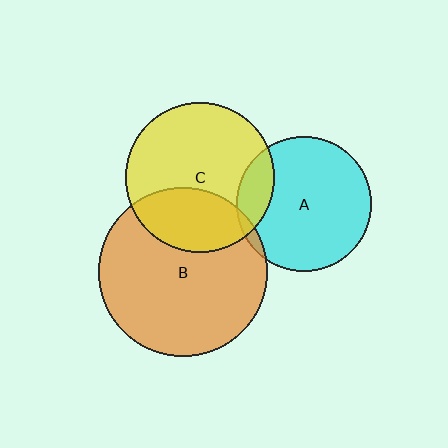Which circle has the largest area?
Circle B (orange).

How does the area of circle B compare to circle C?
Approximately 1.3 times.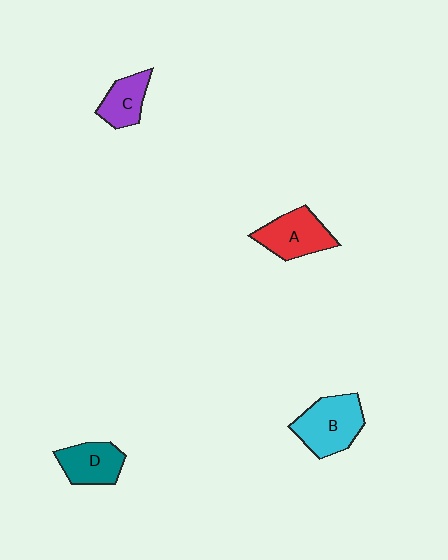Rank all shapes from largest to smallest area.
From largest to smallest: B (cyan), A (red), D (teal), C (purple).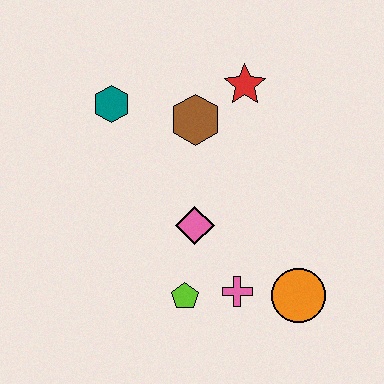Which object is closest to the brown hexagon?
The red star is closest to the brown hexagon.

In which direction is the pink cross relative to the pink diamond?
The pink cross is below the pink diamond.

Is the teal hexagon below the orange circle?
No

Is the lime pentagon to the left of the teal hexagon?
No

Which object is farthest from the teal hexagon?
The orange circle is farthest from the teal hexagon.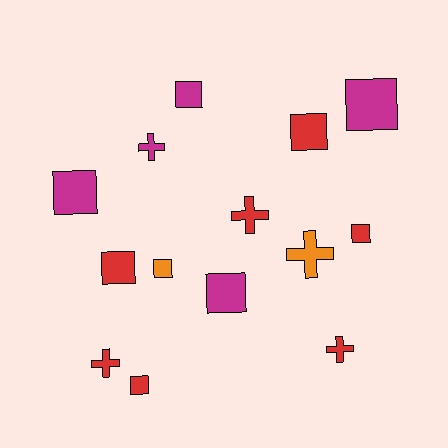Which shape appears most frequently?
Square, with 9 objects.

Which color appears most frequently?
Red, with 7 objects.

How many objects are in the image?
There are 14 objects.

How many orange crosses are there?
There is 1 orange cross.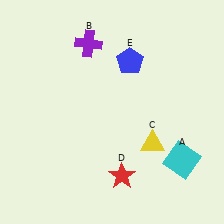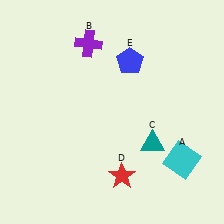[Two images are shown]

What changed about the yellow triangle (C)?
In Image 1, C is yellow. In Image 2, it changed to teal.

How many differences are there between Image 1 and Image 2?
There is 1 difference between the two images.